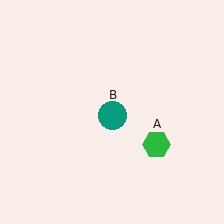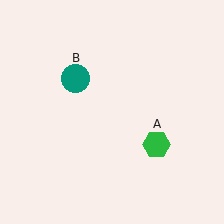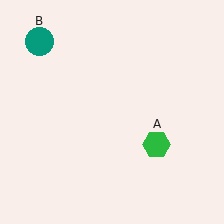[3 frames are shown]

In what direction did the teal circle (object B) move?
The teal circle (object B) moved up and to the left.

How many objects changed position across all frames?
1 object changed position: teal circle (object B).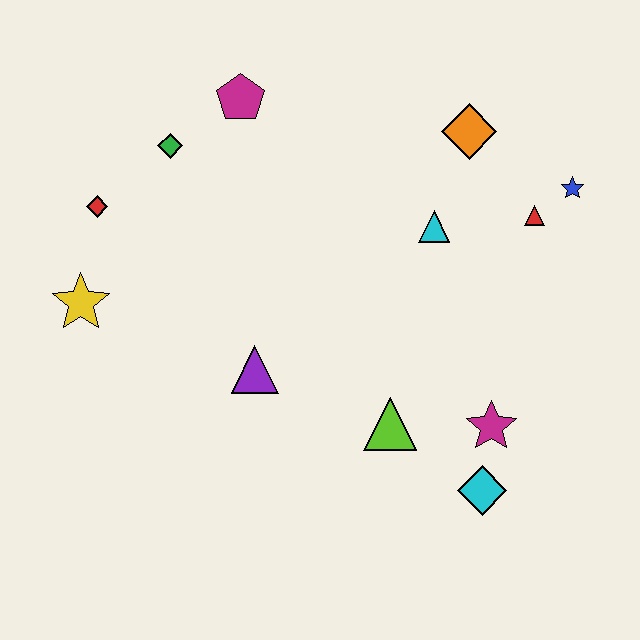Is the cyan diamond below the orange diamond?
Yes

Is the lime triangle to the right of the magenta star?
No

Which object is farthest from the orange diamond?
The yellow star is farthest from the orange diamond.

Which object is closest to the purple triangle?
The lime triangle is closest to the purple triangle.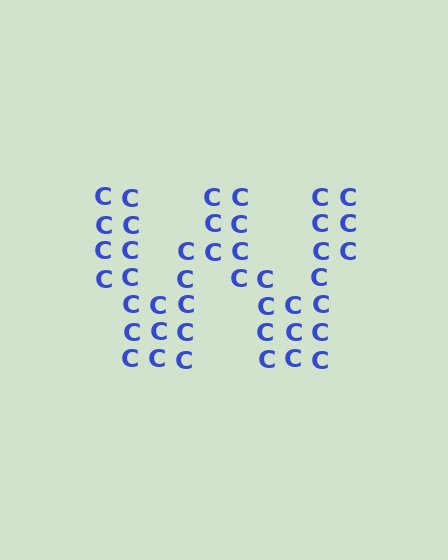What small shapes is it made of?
It is made of small letter C's.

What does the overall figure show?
The overall figure shows the letter W.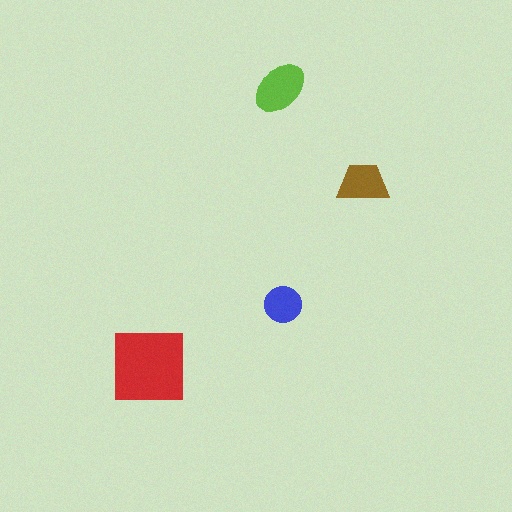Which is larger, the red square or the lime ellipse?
The red square.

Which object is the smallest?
The blue circle.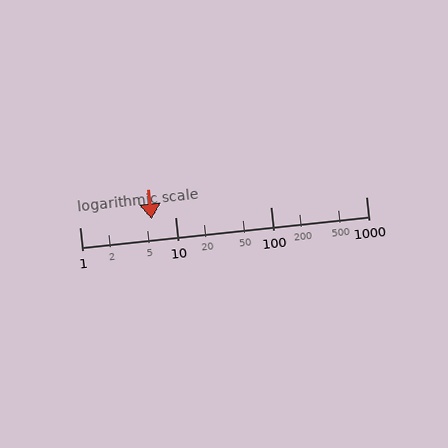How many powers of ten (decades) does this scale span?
The scale spans 3 decades, from 1 to 1000.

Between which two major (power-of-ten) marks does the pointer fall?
The pointer is between 1 and 10.